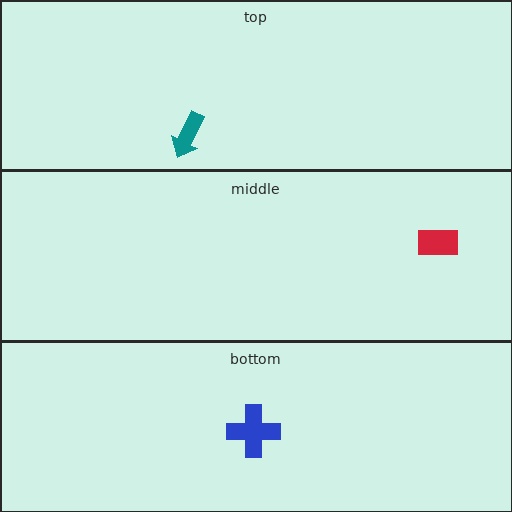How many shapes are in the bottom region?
1.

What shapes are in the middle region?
The red rectangle.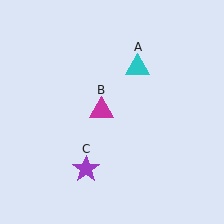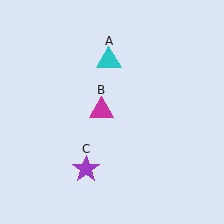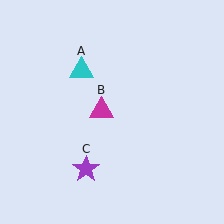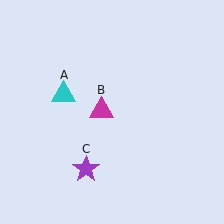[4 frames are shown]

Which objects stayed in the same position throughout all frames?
Magenta triangle (object B) and purple star (object C) remained stationary.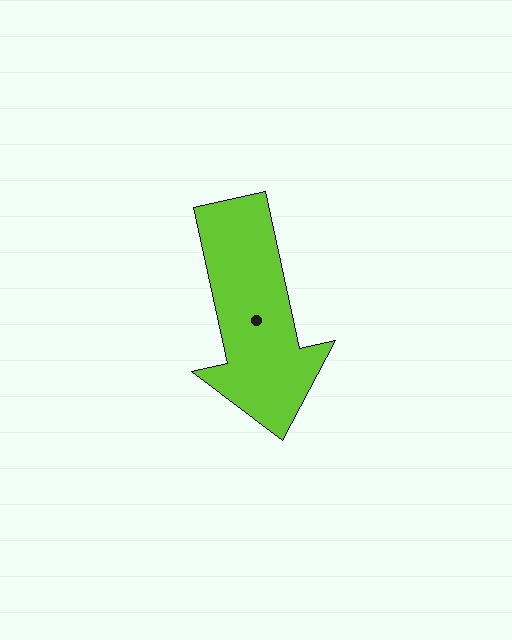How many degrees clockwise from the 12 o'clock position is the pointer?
Approximately 168 degrees.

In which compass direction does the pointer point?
South.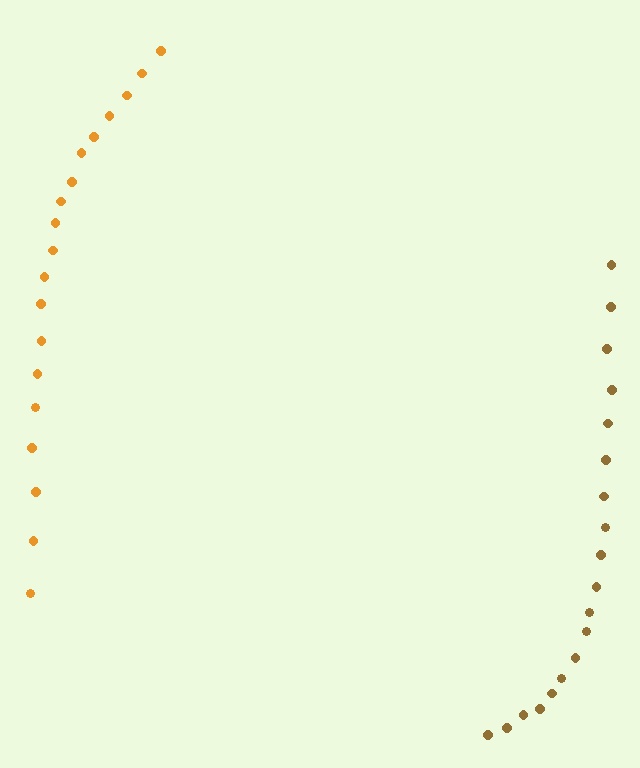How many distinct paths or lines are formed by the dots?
There are 2 distinct paths.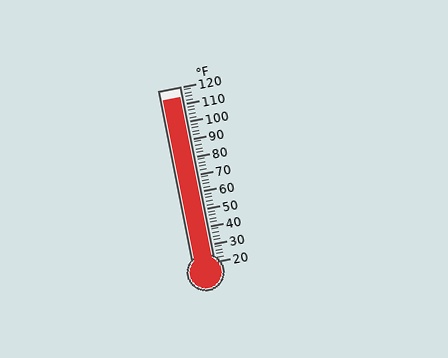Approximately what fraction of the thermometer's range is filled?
The thermometer is filled to approximately 95% of its range.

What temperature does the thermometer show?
The thermometer shows approximately 114°F.